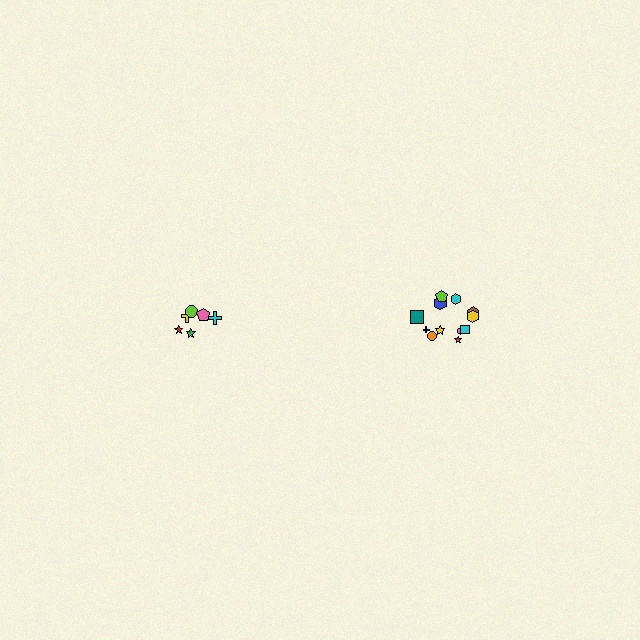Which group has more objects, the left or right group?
The right group.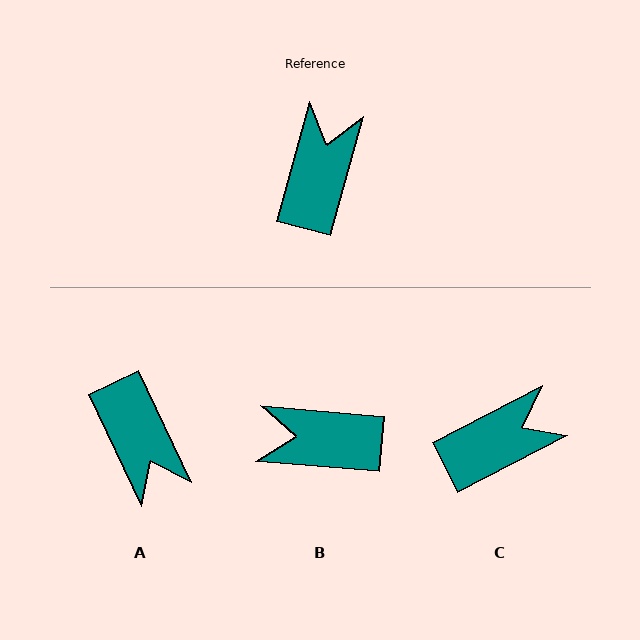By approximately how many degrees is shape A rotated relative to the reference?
Approximately 139 degrees clockwise.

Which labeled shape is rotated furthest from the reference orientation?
A, about 139 degrees away.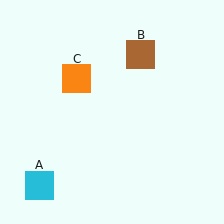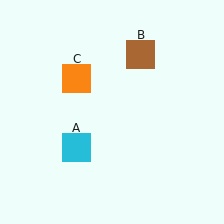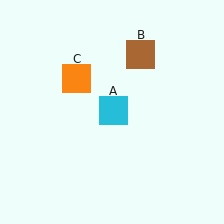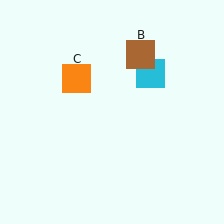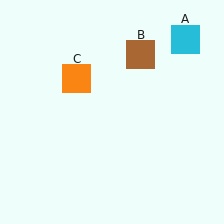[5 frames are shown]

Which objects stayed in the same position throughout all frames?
Brown square (object B) and orange square (object C) remained stationary.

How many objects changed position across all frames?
1 object changed position: cyan square (object A).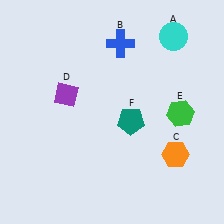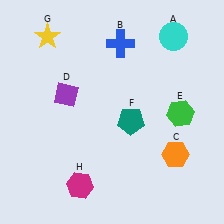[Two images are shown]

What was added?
A yellow star (G), a magenta hexagon (H) were added in Image 2.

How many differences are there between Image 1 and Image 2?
There are 2 differences between the two images.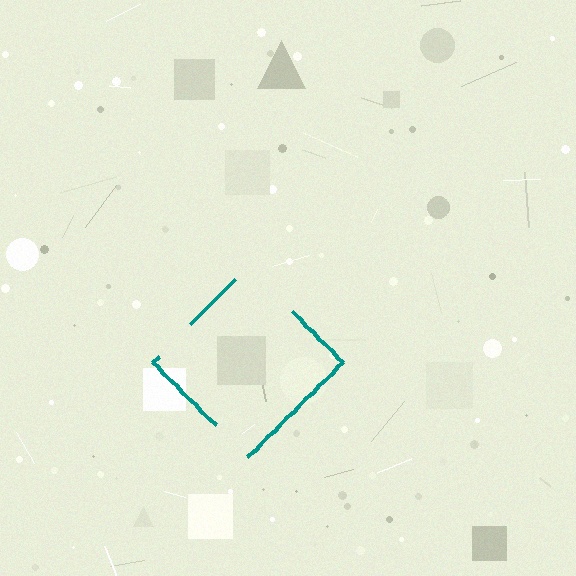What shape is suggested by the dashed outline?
The dashed outline suggests a diamond.